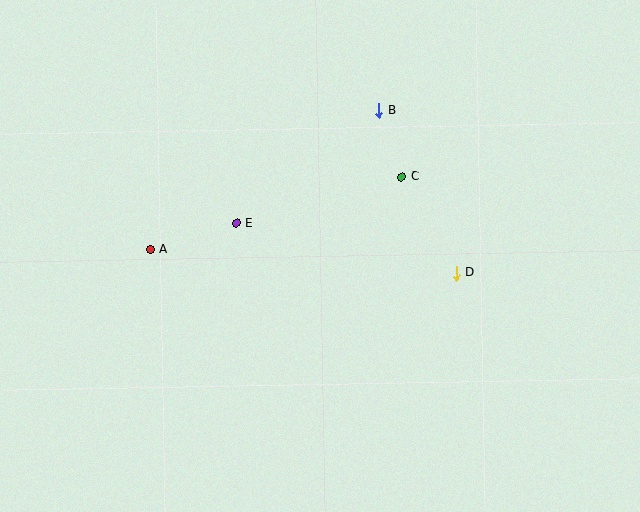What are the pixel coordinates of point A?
Point A is at (150, 249).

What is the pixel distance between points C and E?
The distance between C and E is 171 pixels.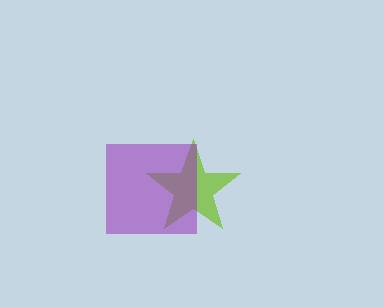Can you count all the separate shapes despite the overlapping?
Yes, there are 2 separate shapes.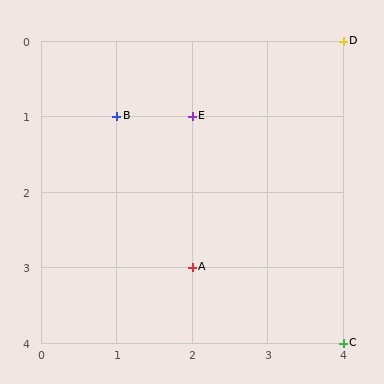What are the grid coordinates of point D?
Point D is at grid coordinates (4, 0).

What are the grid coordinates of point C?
Point C is at grid coordinates (4, 4).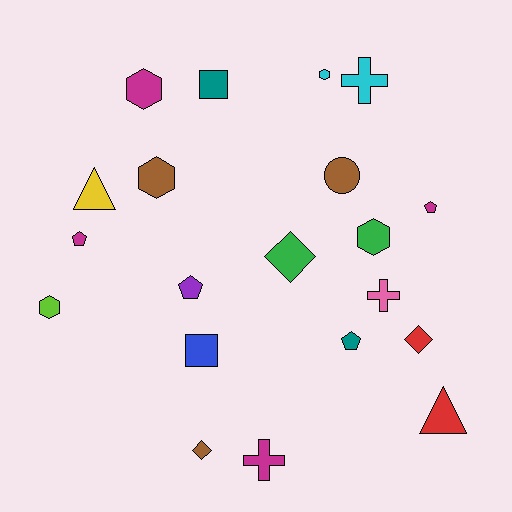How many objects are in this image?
There are 20 objects.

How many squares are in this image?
There are 2 squares.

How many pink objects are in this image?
There is 1 pink object.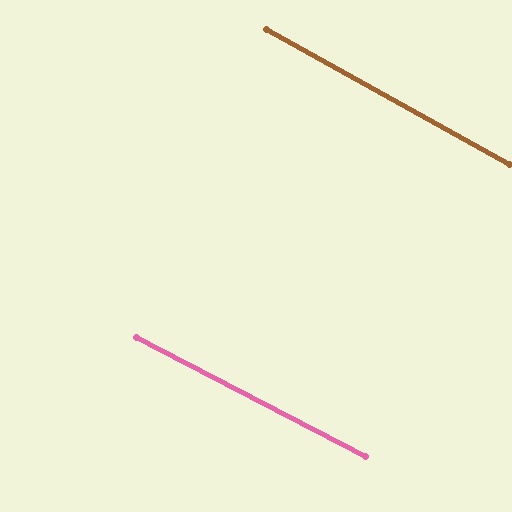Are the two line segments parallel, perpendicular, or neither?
Parallel — their directions differ by only 1.5°.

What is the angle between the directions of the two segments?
Approximately 2 degrees.